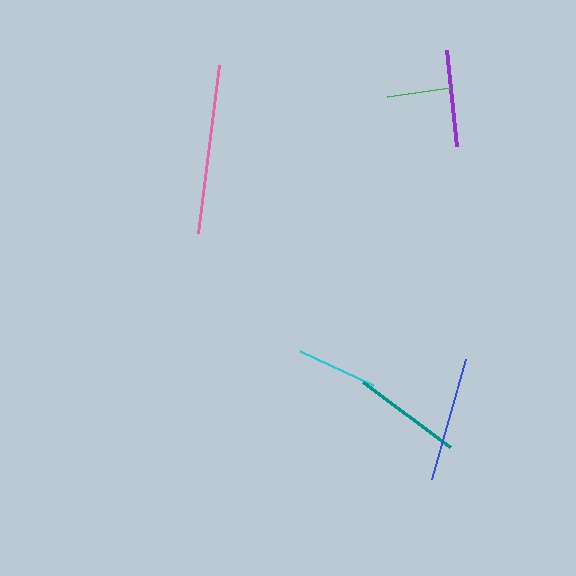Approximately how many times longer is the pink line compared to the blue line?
The pink line is approximately 1.4 times the length of the blue line.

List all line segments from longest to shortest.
From longest to shortest: pink, blue, teal, purple, cyan, green.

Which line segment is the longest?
The pink line is the longest at approximately 169 pixels.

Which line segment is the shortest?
The green line is the shortest at approximately 64 pixels.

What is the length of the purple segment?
The purple segment is approximately 96 pixels long.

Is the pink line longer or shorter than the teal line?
The pink line is longer than the teal line.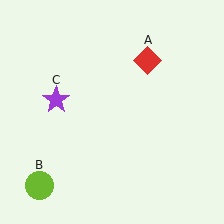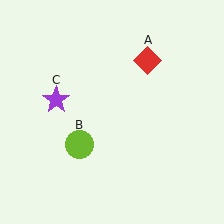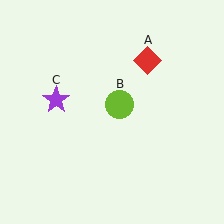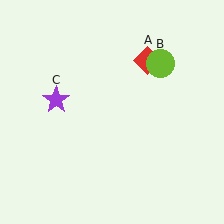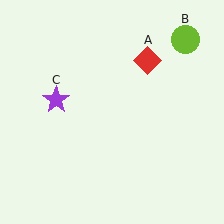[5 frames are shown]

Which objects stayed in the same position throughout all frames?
Red diamond (object A) and purple star (object C) remained stationary.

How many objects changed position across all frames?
1 object changed position: lime circle (object B).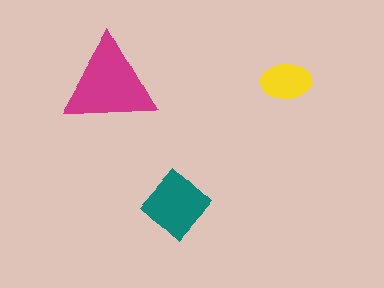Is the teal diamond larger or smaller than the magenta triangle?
Smaller.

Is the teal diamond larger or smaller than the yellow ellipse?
Larger.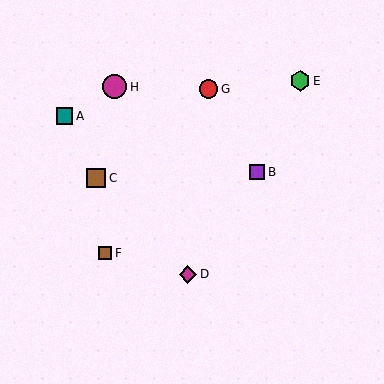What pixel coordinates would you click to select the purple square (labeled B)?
Click at (257, 172) to select the purple square B.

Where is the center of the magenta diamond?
The center of the magenta diamond is at (188, 274).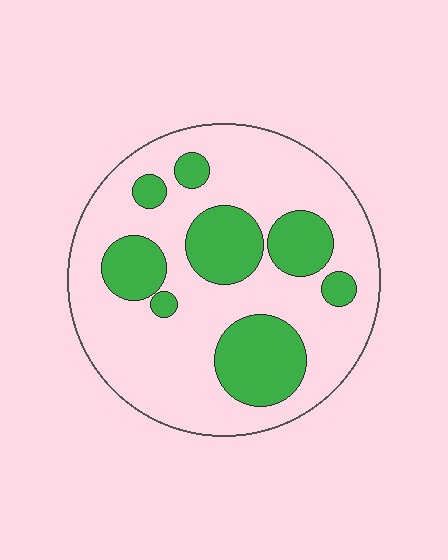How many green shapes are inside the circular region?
8.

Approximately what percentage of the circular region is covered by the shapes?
Approximately 30%.